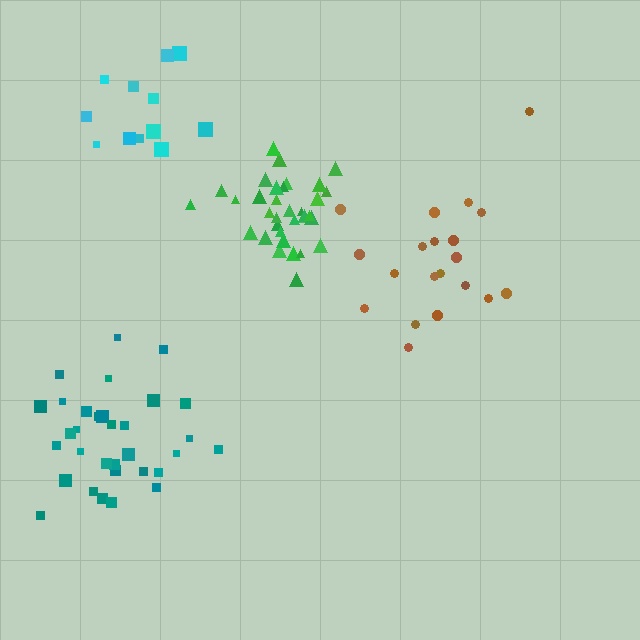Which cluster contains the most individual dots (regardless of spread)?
Green (35).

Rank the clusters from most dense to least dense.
green, teal, cyan, brown.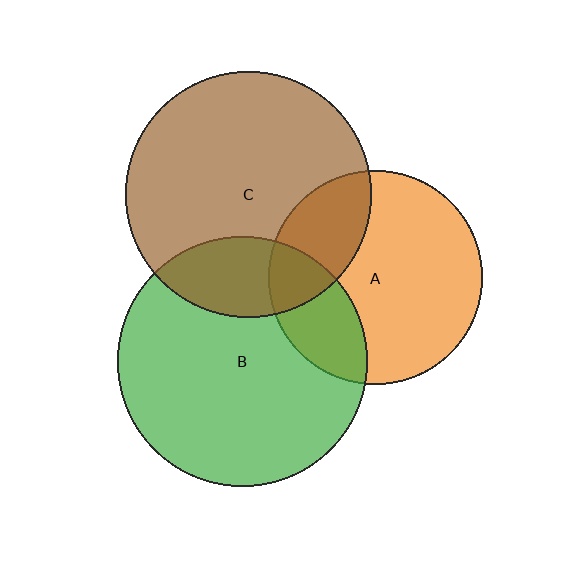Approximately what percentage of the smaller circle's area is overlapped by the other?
Approximately 25%.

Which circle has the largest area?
Circle B (green).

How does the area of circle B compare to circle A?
Approximately 1.4 times.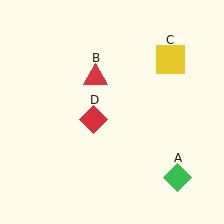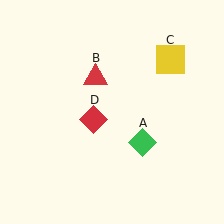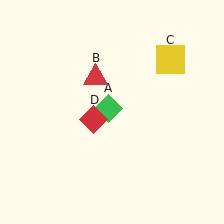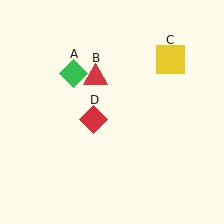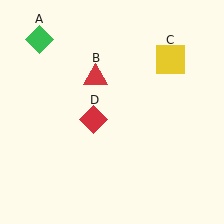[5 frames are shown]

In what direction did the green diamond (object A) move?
The green diamond (object A) moved up and to the left.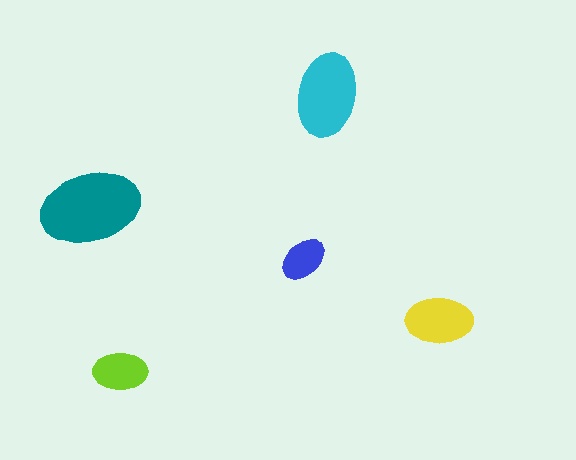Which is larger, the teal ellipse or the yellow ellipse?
The teal one.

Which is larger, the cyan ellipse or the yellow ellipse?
The cyan one.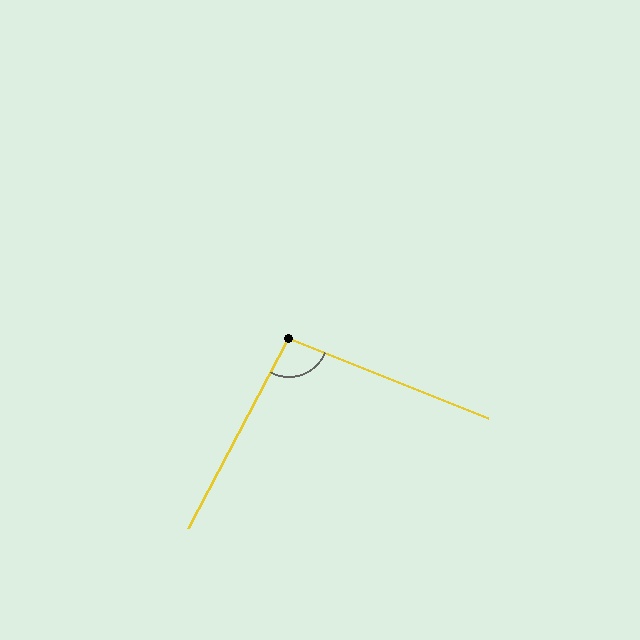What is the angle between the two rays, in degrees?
Approximately 96 degrees.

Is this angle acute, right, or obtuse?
It is obtuse.